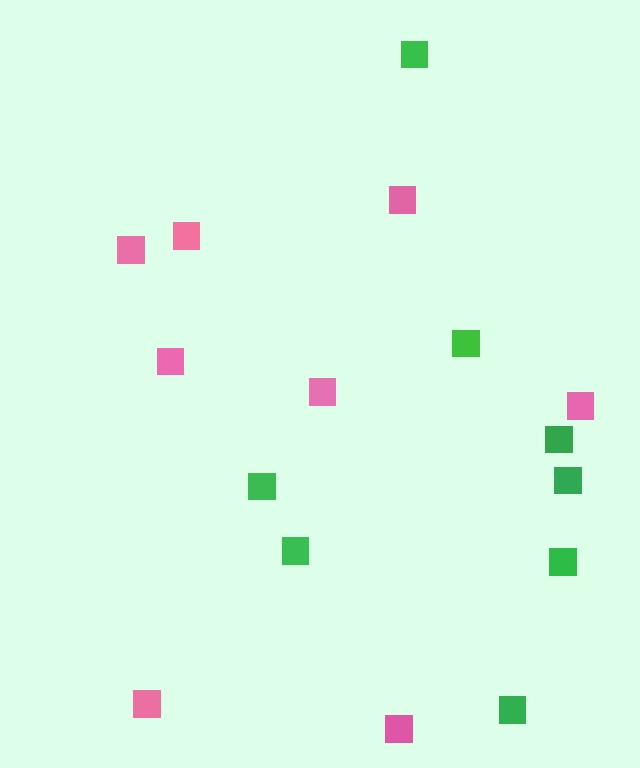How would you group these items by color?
There are 2 groups: one group of green squares (8) and one group of pink squares (8).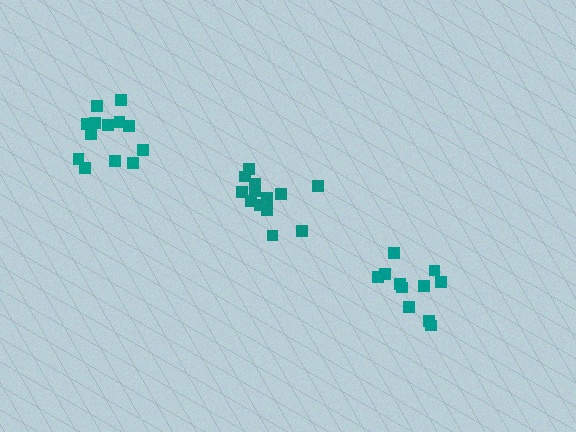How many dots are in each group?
Group 1: 11 dots, Group 2: 13 dots, Group 3: 13 dots (37 total).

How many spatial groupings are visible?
There are 3 spatial groupings.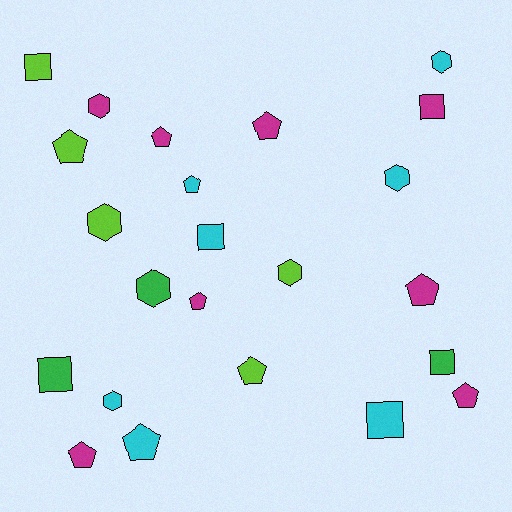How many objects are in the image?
There are 23 objects.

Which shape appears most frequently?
Pentagon, with 10 objects.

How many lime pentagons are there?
There are 2 lime pentagons.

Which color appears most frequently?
Magenta, with 8 objects.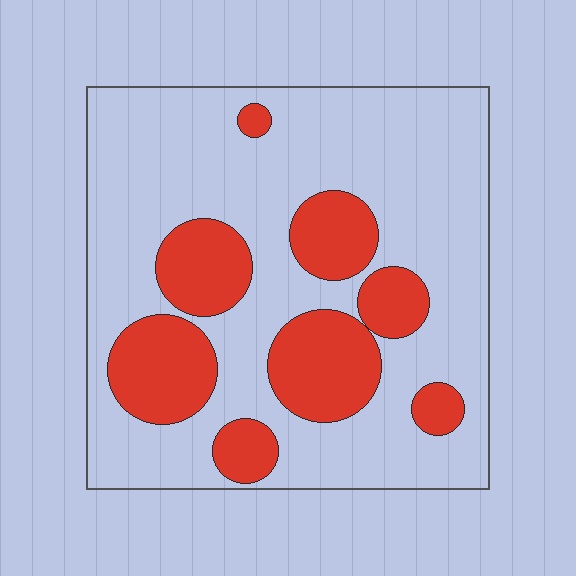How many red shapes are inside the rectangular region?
8.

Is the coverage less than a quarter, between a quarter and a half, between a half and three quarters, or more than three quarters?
Between a quarter and a half.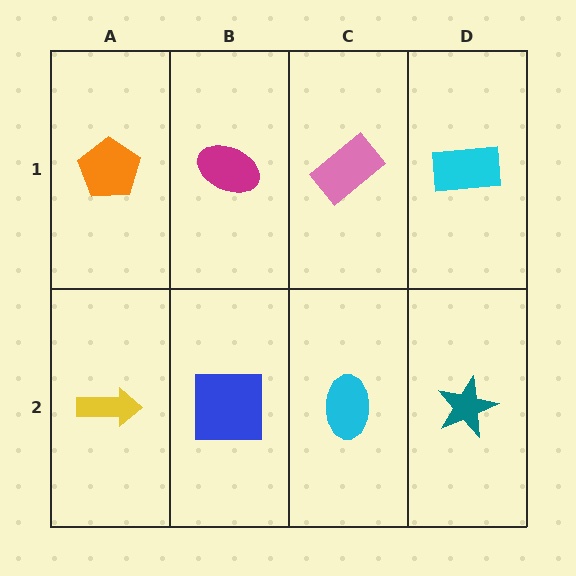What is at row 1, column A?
An orange pentagon.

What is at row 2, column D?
A teal star.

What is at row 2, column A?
A yellow arrow.